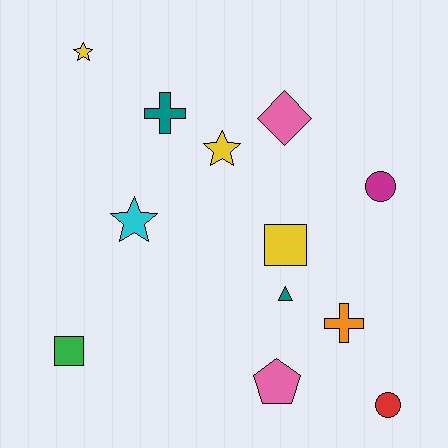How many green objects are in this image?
There is 1 green object.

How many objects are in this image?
There are 12 objects.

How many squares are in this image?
There are 2 squares.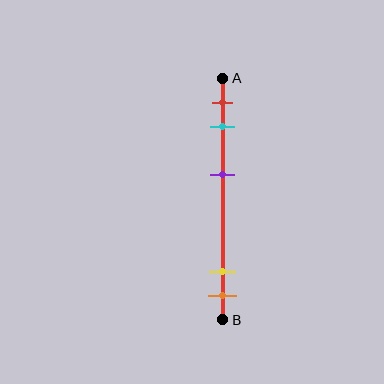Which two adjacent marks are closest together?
The yellow and orange marks are the closest adjacent pair.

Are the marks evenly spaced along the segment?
No, the marks are not evenly spaced.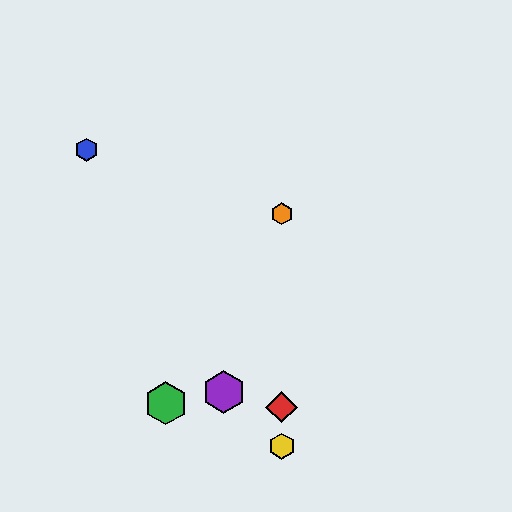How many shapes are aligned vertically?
3 shapes (the red diamond, the yellow hexagon, the orange hexagon) are aligned vertically.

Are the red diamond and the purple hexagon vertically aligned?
No, the red diamond is at x≈282 and the purple hexagon is at x≈224.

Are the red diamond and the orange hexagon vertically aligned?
Yes, both are at x≈282.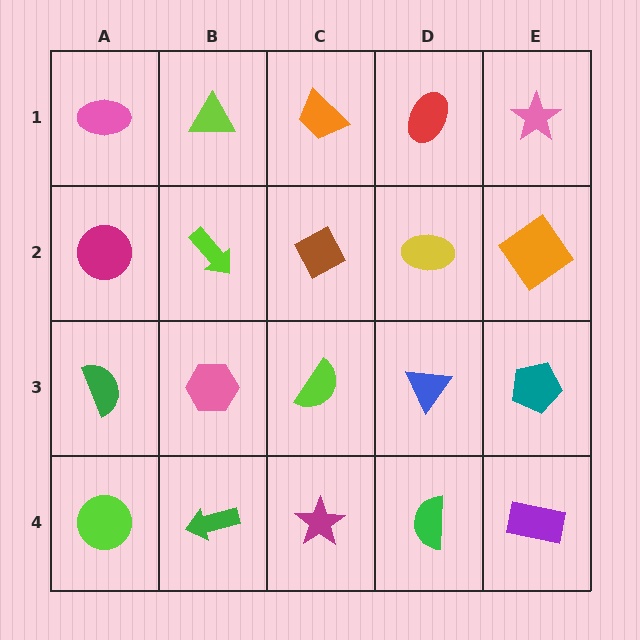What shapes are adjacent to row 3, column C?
A brown diamond (row 2, column C), a magenta star (row 4, column C), a pink hexagon (row 3, column B), a blue triangle (row 3, column D).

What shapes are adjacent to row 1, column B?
A lime arrow (row 2, column B), a pink ellipse (row 1, column A), an orange trapezoid (row 1, column C).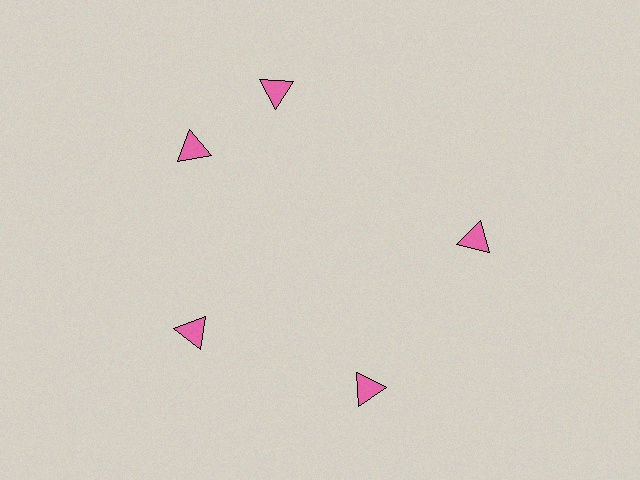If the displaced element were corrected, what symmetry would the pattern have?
It would have 5-fold rotational symmetry — the pattern would map onto itself every 72 degrees.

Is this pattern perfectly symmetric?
No. The 5 pink triangles are arranged in a ring, but one element near the 1 o'clock position is rotated out of alignment along the ring, breaking the 5-fold rotational symmetry.